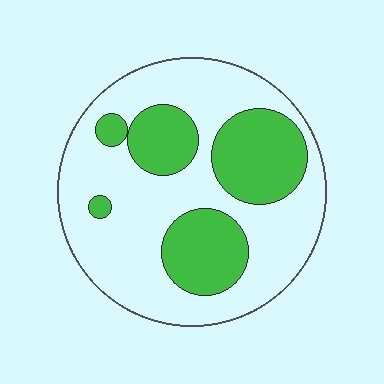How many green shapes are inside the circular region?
5.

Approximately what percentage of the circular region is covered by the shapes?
Approximately 35%.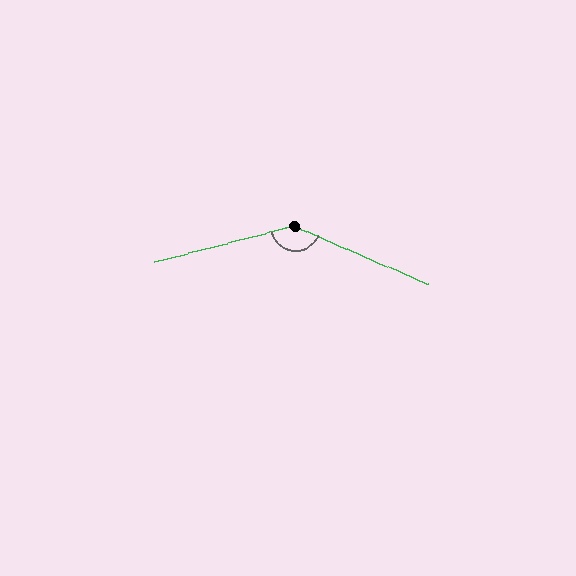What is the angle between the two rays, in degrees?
Approximately 142 degrees.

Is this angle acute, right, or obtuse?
It is obtuse.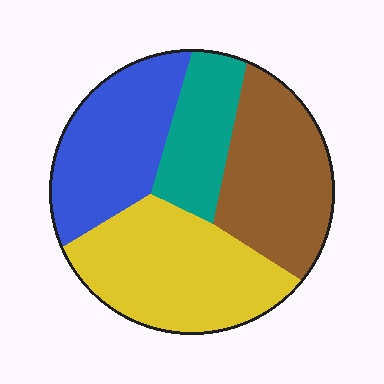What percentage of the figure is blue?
Blue covers about 25% of the figure.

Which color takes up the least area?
Teal, at roughly 15%.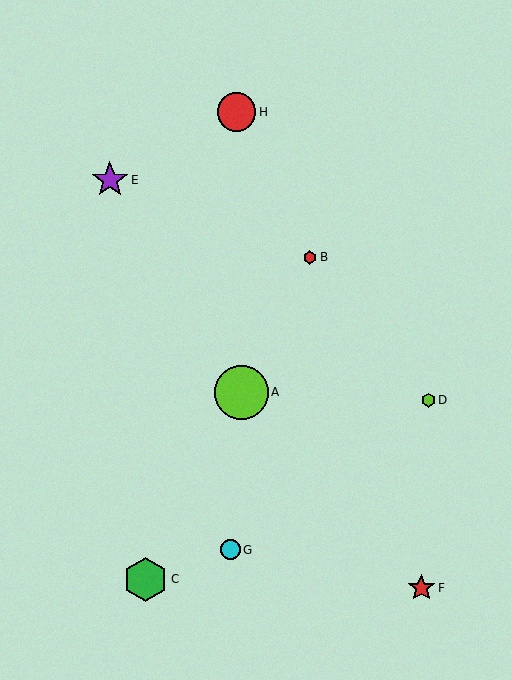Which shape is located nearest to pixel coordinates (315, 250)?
The red hexagon (labeled B) at (310, 257) is nearest to that location.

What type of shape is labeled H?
Shape H is a red circle.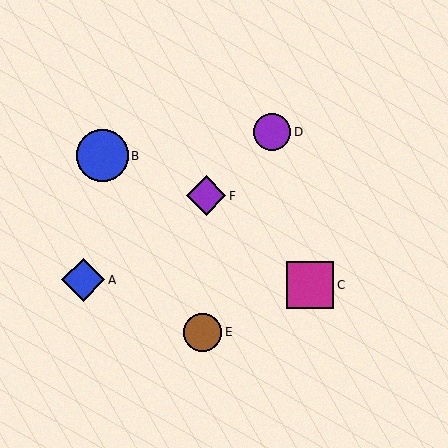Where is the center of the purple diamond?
The center of the purple diamond is at (206, 196).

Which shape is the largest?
The blue circle (labeled B) is the largest.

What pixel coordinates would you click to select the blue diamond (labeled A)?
Click at (83, 280) to select the blue diamond A.